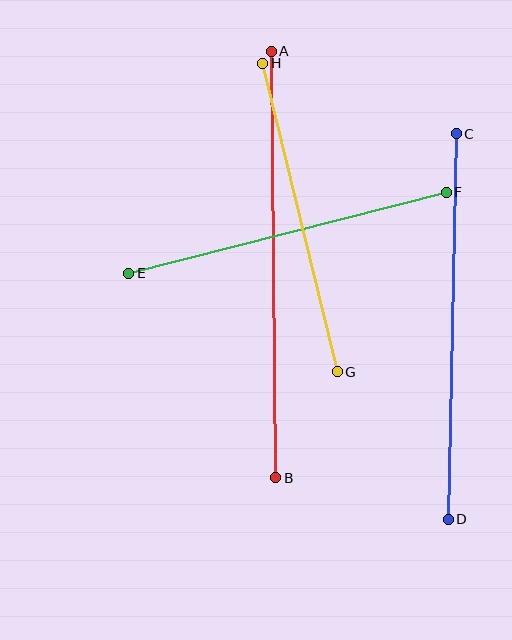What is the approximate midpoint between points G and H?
The midpoint is at approximately (300, 217) pixels.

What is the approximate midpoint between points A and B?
The midpoint is at approximately (273, 265) pixels.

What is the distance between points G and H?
The distance is approximately 317 pixels.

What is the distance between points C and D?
The distance is approximately 385 pixels.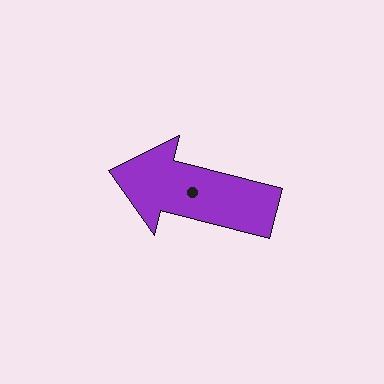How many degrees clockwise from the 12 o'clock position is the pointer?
Approximately 284 degrees.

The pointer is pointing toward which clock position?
Roughly 9 o'clock.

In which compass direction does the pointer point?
West.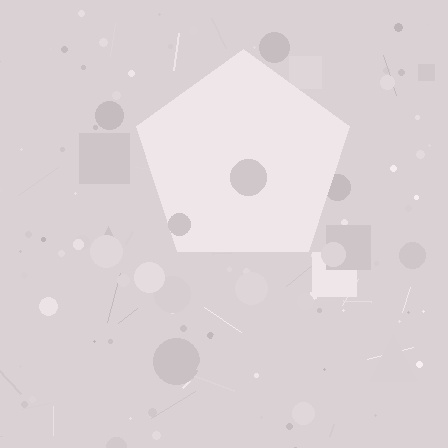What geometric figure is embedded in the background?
A pentagon is embedded in the background.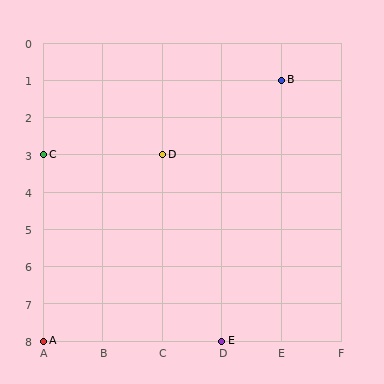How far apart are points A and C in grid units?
Points A and C are 5 rows apart.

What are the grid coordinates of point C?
Point C is at grid coordinates (A, 3).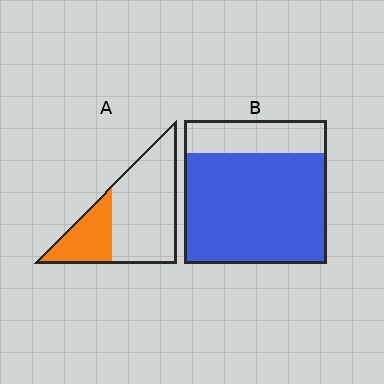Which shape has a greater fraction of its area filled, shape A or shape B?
Shape B.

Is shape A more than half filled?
No.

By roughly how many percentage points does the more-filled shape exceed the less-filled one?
By roughly 45 percentage points (B over A).